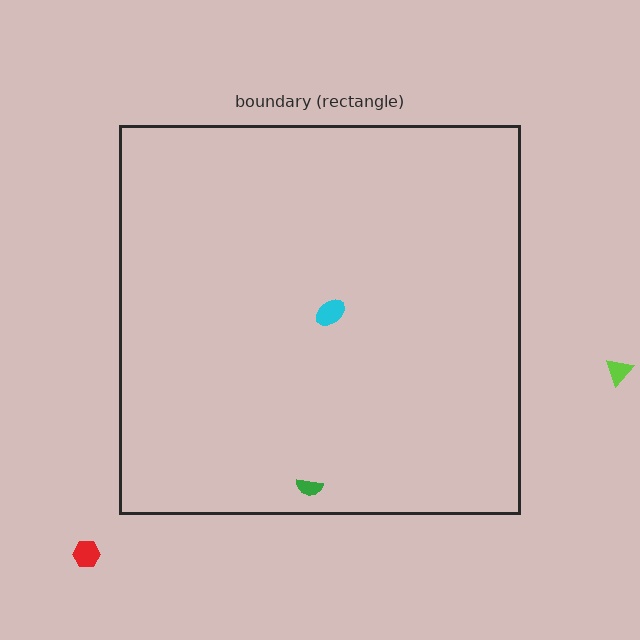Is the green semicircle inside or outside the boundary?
Inside.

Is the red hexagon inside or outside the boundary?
Outside.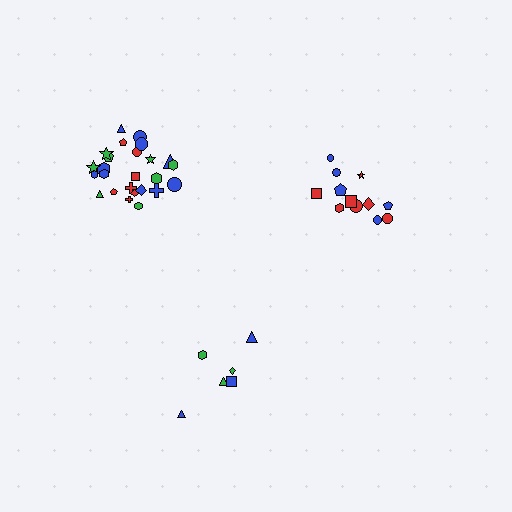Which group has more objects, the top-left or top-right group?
The top-left group.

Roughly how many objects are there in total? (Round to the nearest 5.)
Roughly 45 objects in total.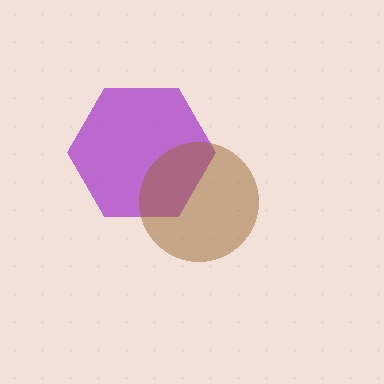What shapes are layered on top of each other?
The layered shapes are: a purple hexagon, a brown circle.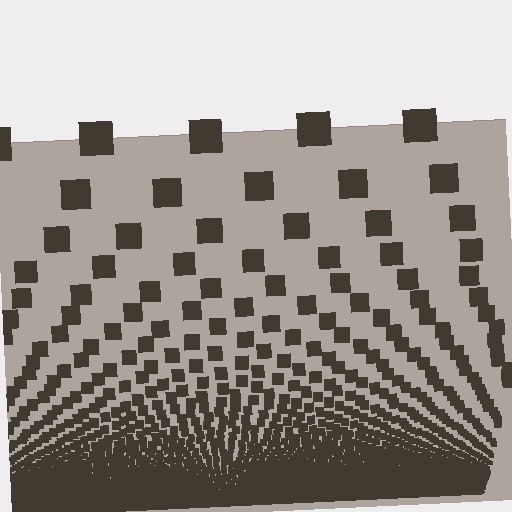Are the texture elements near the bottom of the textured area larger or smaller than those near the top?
Smaller. The gradient is inverted — elements near the bottom are smaller and denser.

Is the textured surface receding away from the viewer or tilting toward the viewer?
The surface appears to tilt toward the viewer. Texture elements get larger and sparser toward the top.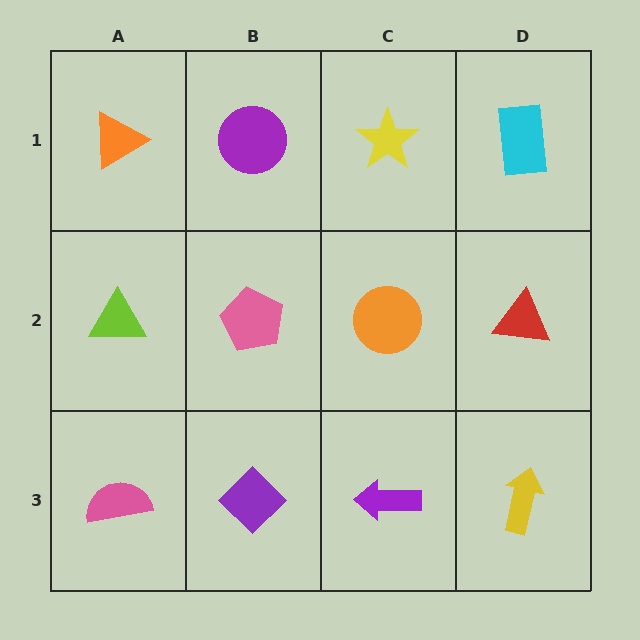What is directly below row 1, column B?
A pink pentagon.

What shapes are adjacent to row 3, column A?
A lime triangle (row 2, column A), a purple diamond (row 3, column B).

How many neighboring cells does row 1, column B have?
3.